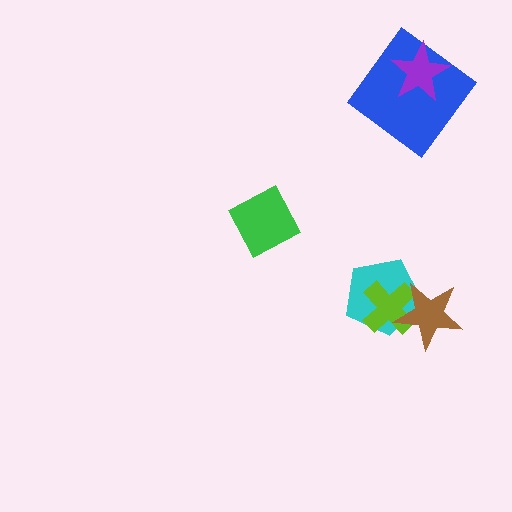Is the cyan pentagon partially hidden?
Yes, it is partially covered by another shape.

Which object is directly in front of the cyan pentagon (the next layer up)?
The lime cross is directly in front of the cyan pentagon.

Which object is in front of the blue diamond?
The purple star is in front of the blue diamond.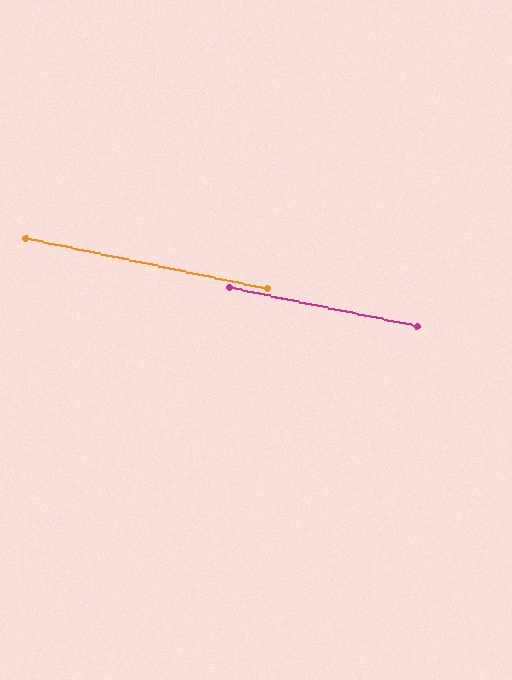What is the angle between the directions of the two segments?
Approximately 0 degrees.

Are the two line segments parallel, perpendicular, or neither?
Parallel — their directions differ by only 0.0°.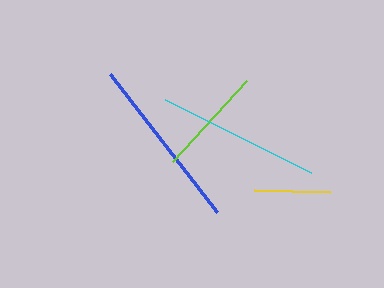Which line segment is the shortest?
The yellow line is the shortest at approximately 76 pixels.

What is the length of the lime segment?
The lime segment is approximately 110 pixels long.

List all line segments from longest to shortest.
From longest to shortest: blue, cyan, lime, yellow.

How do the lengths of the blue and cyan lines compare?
The blue and cyan lines are approximately the same length.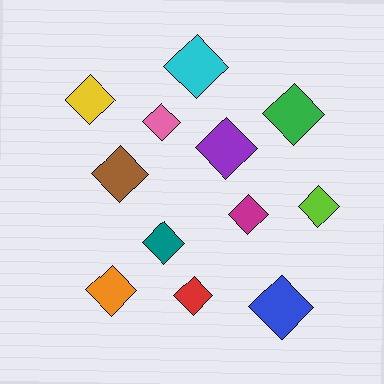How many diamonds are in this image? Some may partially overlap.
There are 12 diamonds.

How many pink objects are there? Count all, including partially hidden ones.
There is 1 pink object.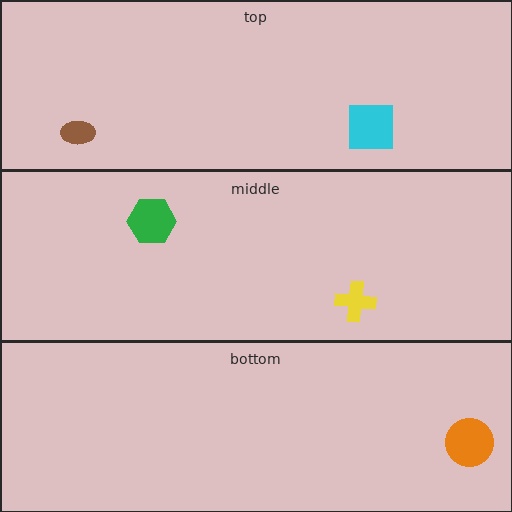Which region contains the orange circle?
The bottom region.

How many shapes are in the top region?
2.